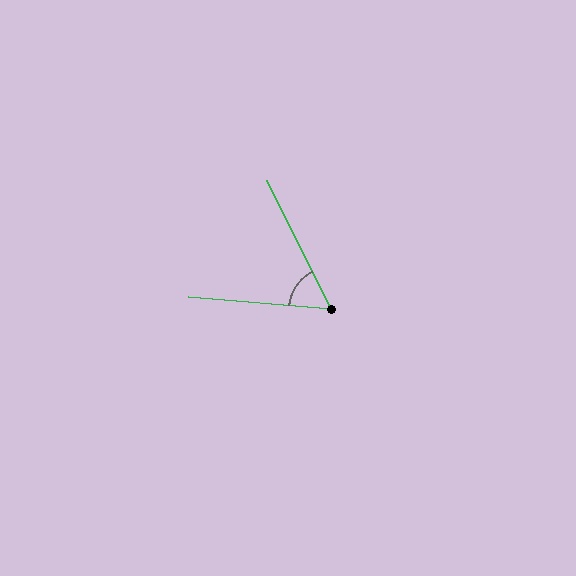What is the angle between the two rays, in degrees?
Approximately 58 degrees.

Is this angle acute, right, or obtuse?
It is acute.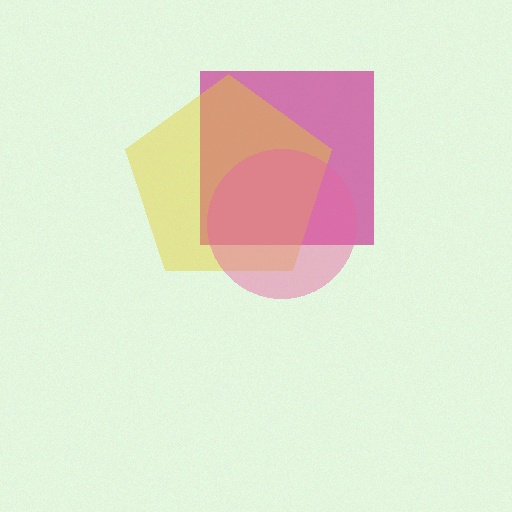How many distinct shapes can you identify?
There are 3 distinct shapes: a magenta square, a yellow pentagon, a pink circle.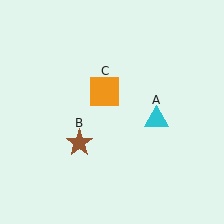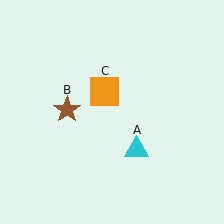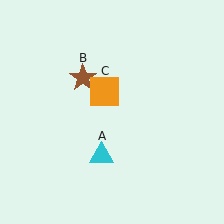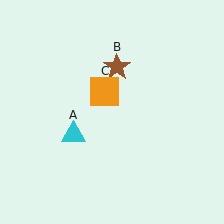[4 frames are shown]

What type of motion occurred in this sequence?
The cyan triangle (object A), brown star (object B) rotated clockwise around the center of the scene.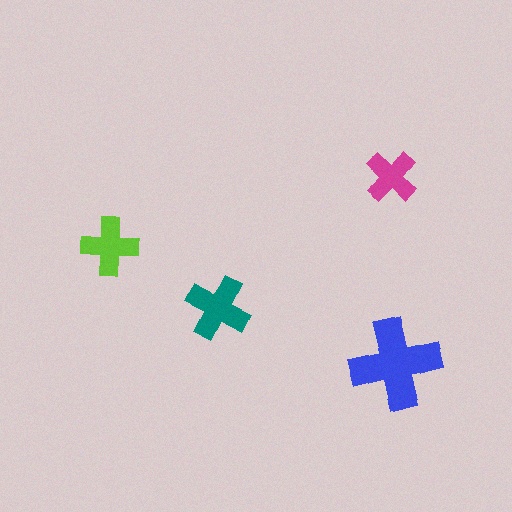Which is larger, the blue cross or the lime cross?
The blue one.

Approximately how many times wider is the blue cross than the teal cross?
About 1.5 times wider.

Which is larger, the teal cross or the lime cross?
The teal one.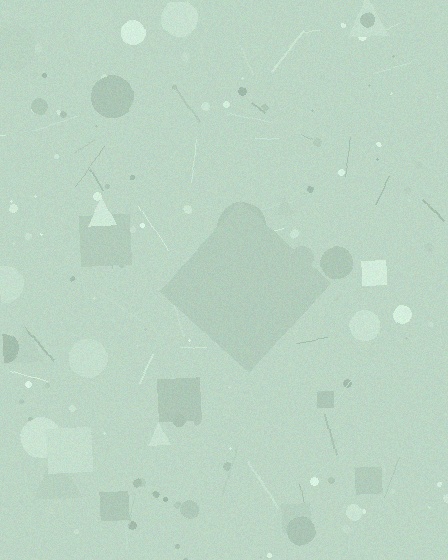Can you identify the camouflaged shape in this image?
The camouflaged shape is a diamond.